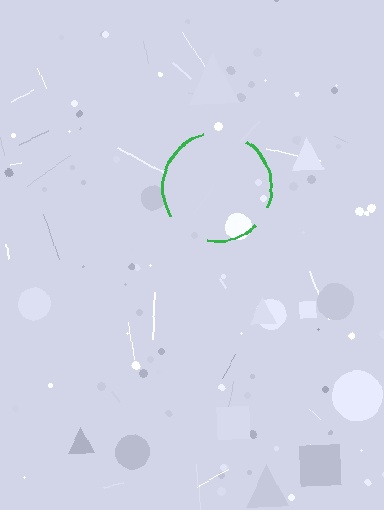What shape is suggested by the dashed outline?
The dashed outline suggests a circle.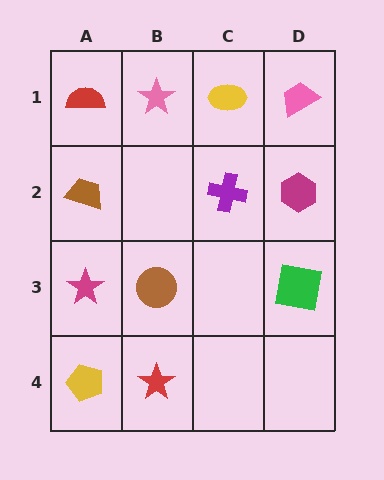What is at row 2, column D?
A magenta hexagon.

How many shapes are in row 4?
2 shapes.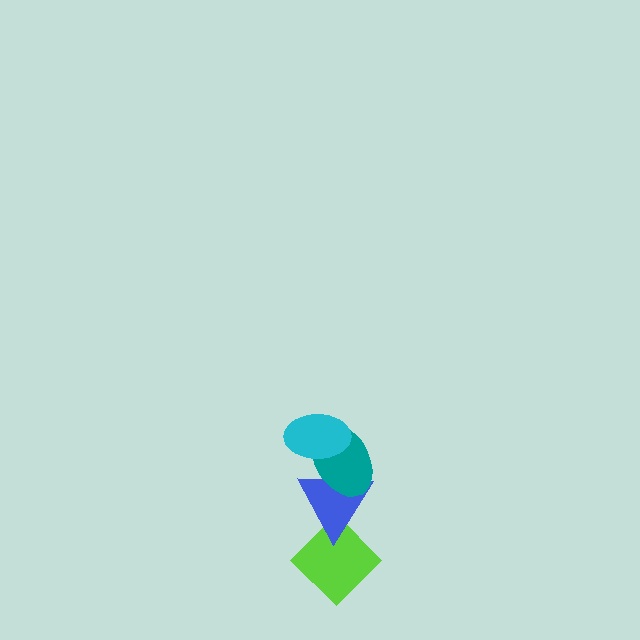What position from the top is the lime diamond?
The lime diamond is 4th from the top.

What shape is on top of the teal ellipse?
The cyan ellipse is on top of the teal ellipse.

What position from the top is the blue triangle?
The blue triangle is 3rd from the top.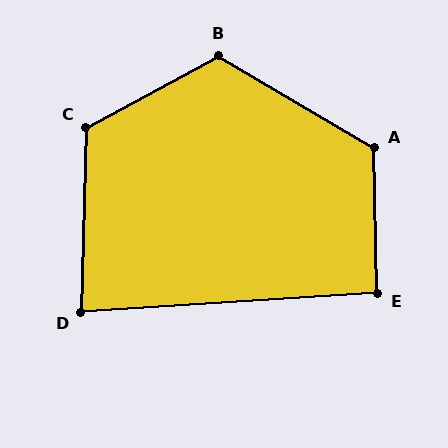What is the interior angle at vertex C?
Approximately 120 degrees (obtuse).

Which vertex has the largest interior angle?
A, at approximately 122 degrees.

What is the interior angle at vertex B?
Approximately 121 degrees (obtuse).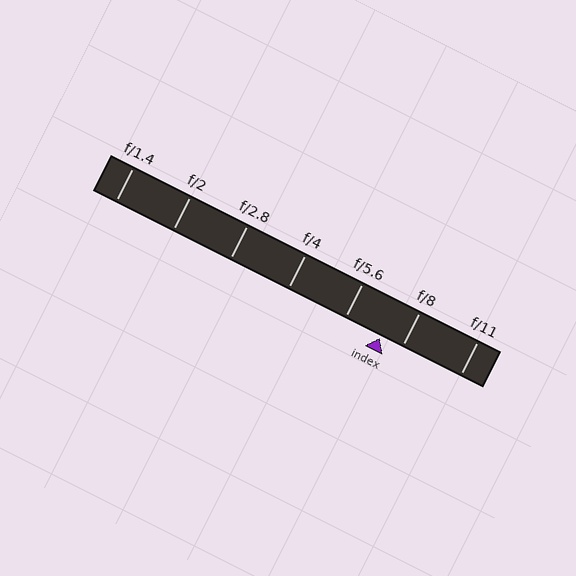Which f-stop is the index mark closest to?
The index mark is closest to f/8.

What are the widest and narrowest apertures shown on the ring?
The widest aperture shown is f/1.4 and the narrowest is f/11.